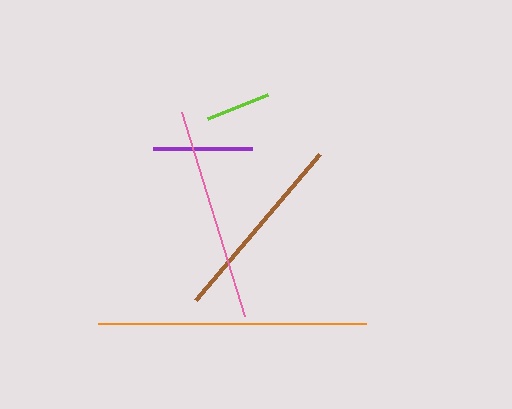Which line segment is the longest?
The orange line is the longest at approximately 268 pixels.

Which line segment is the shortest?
The lime line is the shortest at approximately 64 pixels.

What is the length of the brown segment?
The brown segment is approximately 192 pixels long.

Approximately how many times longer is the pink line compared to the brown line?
The pink line is approximately 1.1 times the length of the brown line.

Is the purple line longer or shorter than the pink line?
The pink line is longer than the purple line.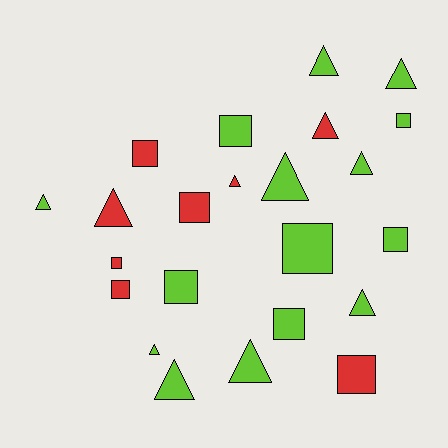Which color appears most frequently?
Lime, with 15 objects.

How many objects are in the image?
There are 23 objects.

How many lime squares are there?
There are 6 lime squares.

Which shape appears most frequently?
Triangle, with 12 objects.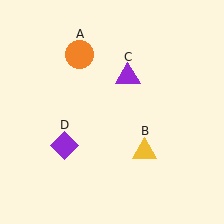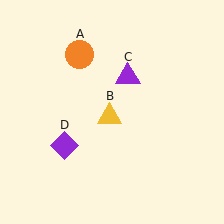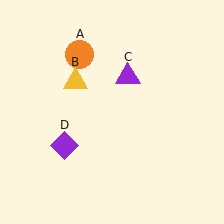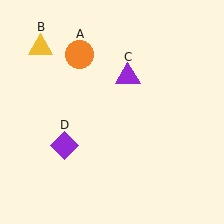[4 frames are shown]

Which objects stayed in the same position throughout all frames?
Orange circle (object A) and purple triangle (object C) and purple diamond (object D) remained stationary.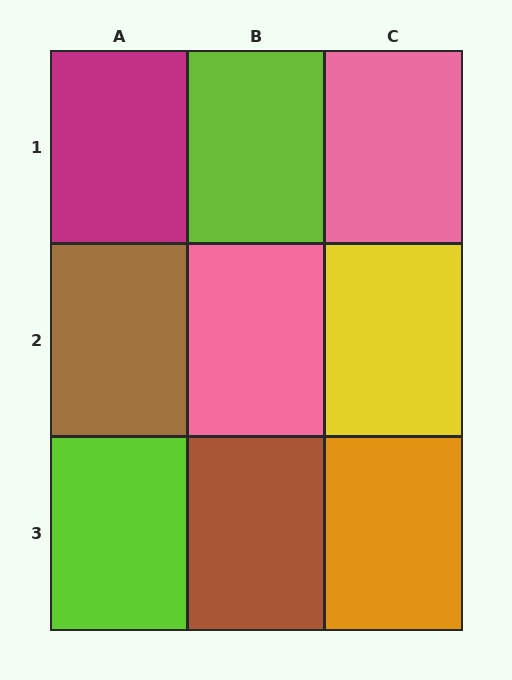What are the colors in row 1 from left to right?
Magenta, lime, pink.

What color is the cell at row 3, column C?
Orange.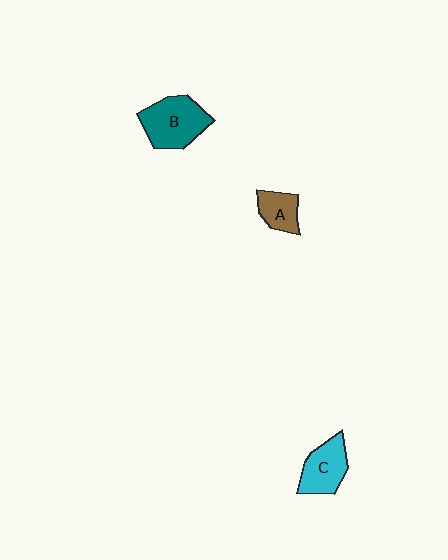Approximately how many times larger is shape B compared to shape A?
Approximately 1.9 times.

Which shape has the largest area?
Shape B (teal).